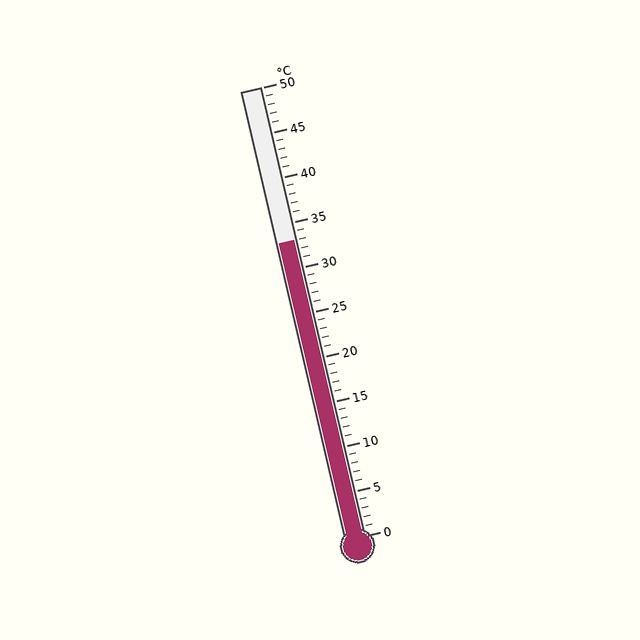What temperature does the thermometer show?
The thermometer shows approximately 33°C.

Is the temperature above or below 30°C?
The temperature is above 30°C.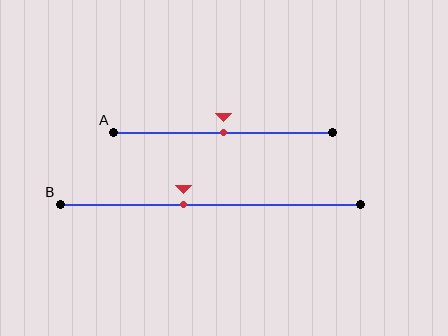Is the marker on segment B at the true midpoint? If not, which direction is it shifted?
No, the marker on segment B is shifted to the left by about 9% of the segment length.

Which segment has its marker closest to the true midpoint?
Segment A has its marker closest to the true midpoint.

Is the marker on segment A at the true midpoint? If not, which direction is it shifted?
Yes, the marker on segment A is at the true midpoint.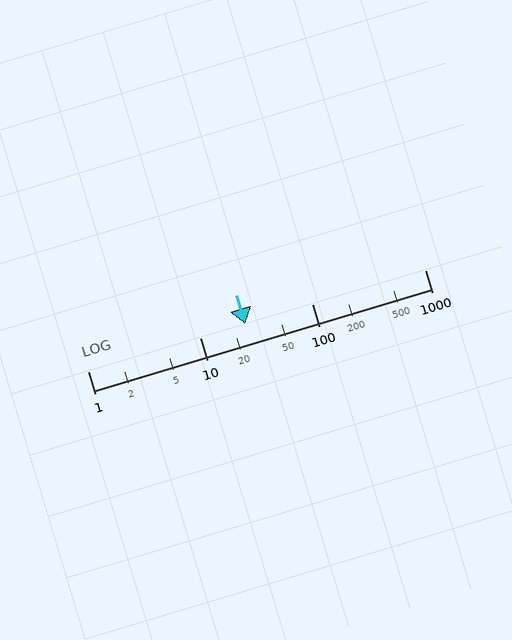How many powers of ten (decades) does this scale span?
The scale spans 3 decades, from 1 to 1000.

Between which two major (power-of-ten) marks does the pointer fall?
The pointer is between 10 and 100.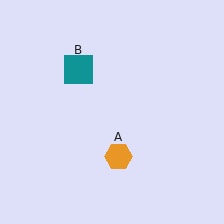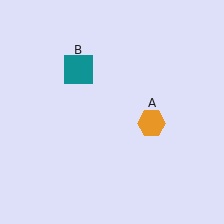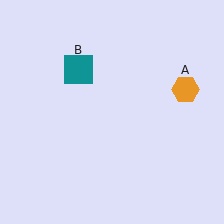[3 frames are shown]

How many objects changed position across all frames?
1 object changed position: orange hexagon (object A).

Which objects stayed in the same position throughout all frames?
Teal square (object B) remained stationary.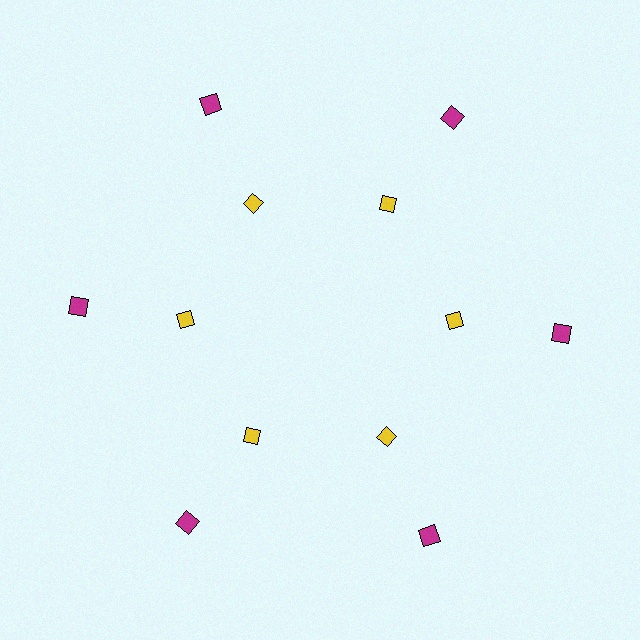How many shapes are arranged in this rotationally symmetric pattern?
There are 12 shapes, arranged in 6 groups of 2.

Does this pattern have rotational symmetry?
Yes, this pattern has 6-fold rotational symmetry. It looks the same after rotating 60 degrees around the center.